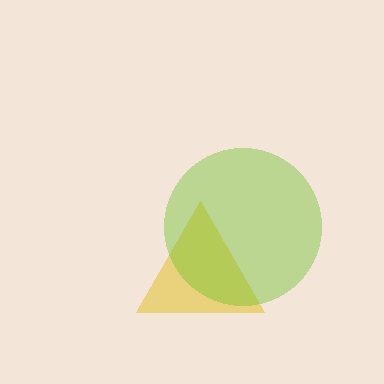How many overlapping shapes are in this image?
There are 2 overlapping shapes in the image.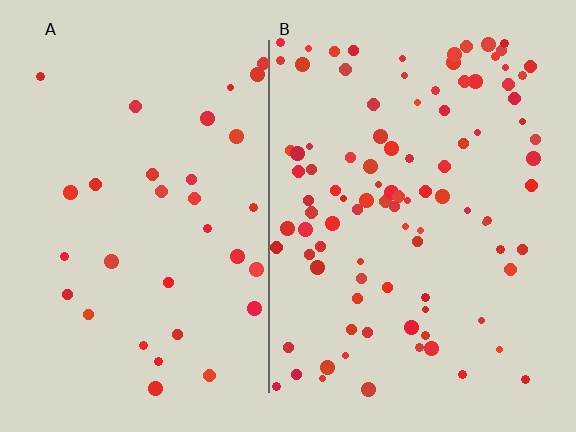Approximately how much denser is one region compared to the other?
Approximately 3.0× — region B over region A.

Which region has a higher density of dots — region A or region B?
B (the right).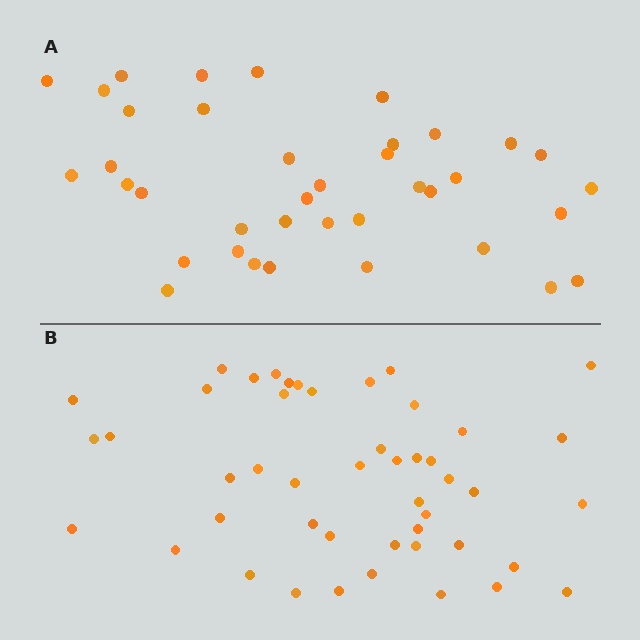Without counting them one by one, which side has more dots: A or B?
Region B (the bottom region) has more dots.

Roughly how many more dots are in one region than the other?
Region B has roughly 8 or so more dots than region A.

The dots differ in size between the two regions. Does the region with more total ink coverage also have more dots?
No. Region A has more total ink coverage because its dots are larger, but region B actually contains more individual dots. Total area can be misleading — the number of items is what matters here.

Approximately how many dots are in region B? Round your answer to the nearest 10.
About 50 dots. (The exact count is 47, which rounds to 50.)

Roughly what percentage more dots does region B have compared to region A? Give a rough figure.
About 25% more.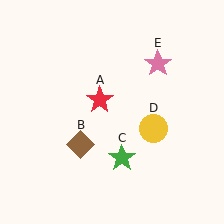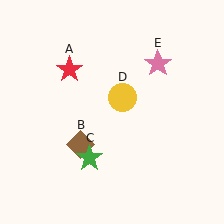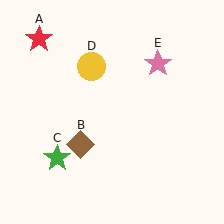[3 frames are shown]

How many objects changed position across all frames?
3 objects changed position: red star (object A), green star (object C), yellow circle (object D).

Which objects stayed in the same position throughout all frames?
Brown diamond (object B) and pink star (object E) remained stationary.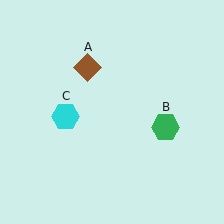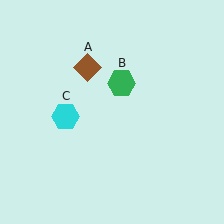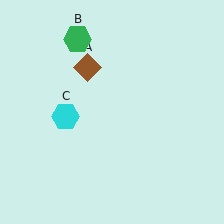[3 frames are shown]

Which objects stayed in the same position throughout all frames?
Brown diamond (object A) and cyan hexagon (object C) remained stationary.